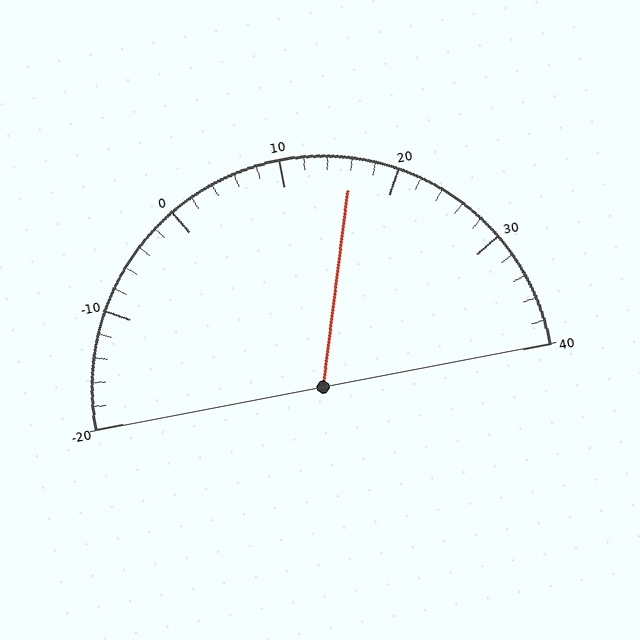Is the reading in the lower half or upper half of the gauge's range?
The reading is in the upper half of the range (-20 to 40).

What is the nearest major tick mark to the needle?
The nearest major tick mark is 20.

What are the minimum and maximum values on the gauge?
The gauge ranges from -20 to 40.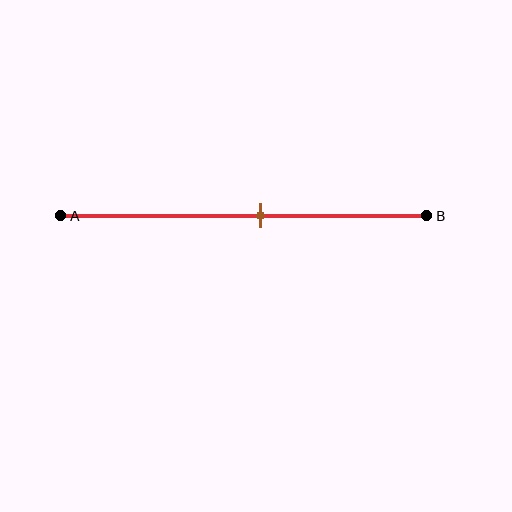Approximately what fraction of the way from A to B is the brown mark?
The brown mark is approximately 55% of the way from A to B.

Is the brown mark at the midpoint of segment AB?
No, the mark is at about 55% from A, not at the 50% midpoint.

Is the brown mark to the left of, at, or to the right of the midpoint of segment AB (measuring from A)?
The brown mark is to the right of the midpoint of segment AB.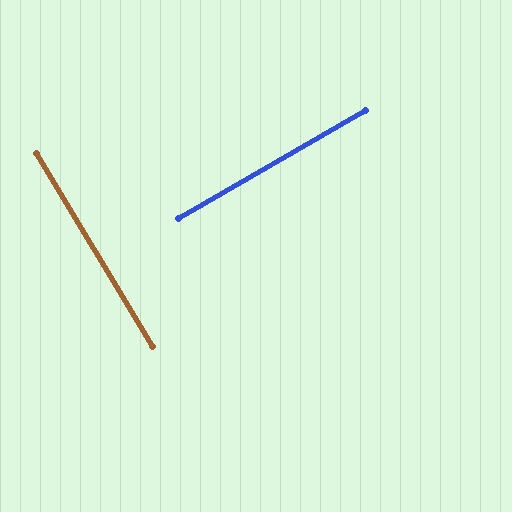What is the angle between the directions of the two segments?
Approximately 89 degrees.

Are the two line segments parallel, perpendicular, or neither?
Perpendicular — they meet at approximately 89°.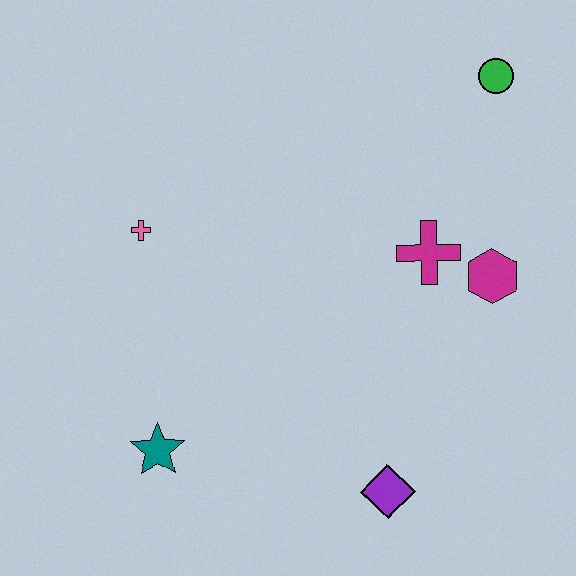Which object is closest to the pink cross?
The teal star is closest to the pink cross.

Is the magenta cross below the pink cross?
Yes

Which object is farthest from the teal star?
The green circle is farthest from the teal star.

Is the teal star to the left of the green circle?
Yes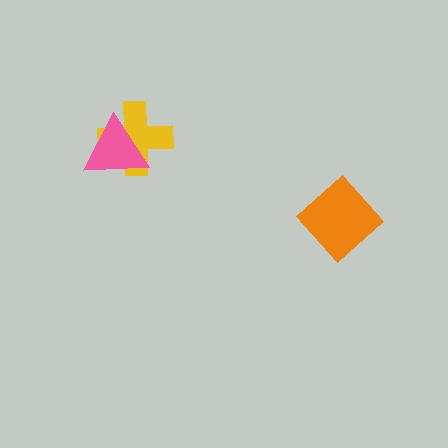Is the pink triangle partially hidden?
No, no other shape covers it.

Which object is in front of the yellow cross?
The pink triangle is in front of the yellow cross.